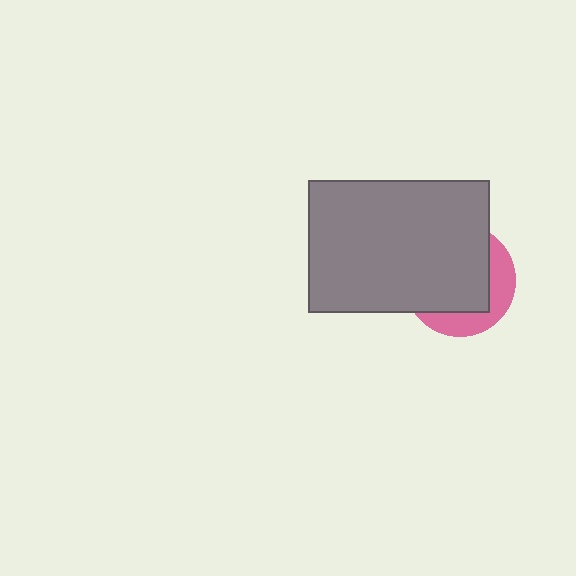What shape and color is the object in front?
The object in front is a gray rectangle.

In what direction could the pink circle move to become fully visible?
The pink circle could move toward the lower-right. That would shift it out from behind the gray rectangle entirely.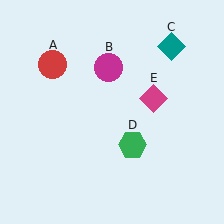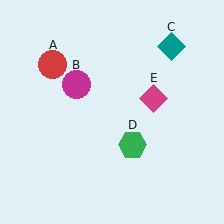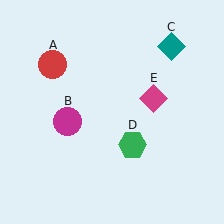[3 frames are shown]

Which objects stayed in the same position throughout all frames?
Red circle (object A) and teal diamond (object C) and green hexagon (object D) and magenta diamond (object E) remained stationary.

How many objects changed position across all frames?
1 object changed position: magenta circle (object B).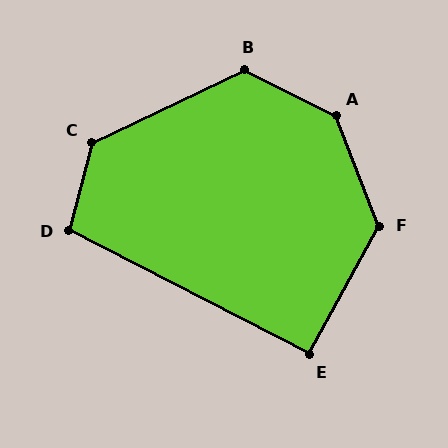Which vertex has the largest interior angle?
A, at approximately 138 degrees.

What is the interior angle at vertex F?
Approximately 130 degrees (obtuse).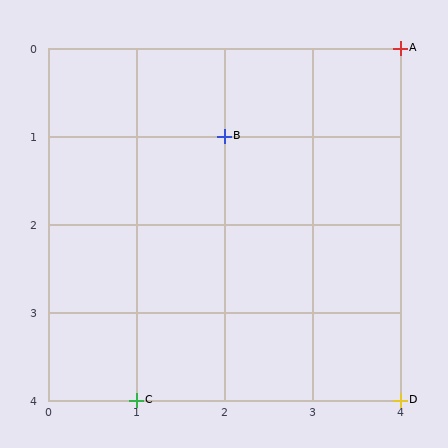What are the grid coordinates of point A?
Point A is at grid coordinates (4, 0).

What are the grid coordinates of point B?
Point B is at grid coordinates (2, 1).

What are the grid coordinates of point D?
Point D is at grid coordinates (4, 4).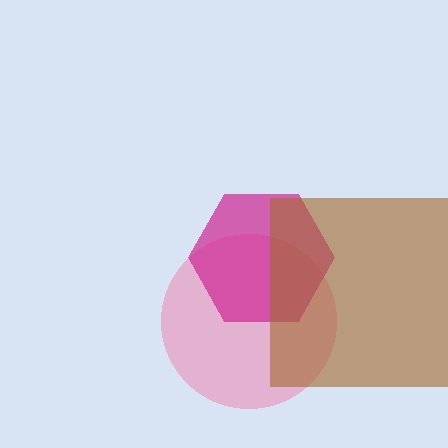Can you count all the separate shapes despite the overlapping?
Yes, there are 3 separate shapes.